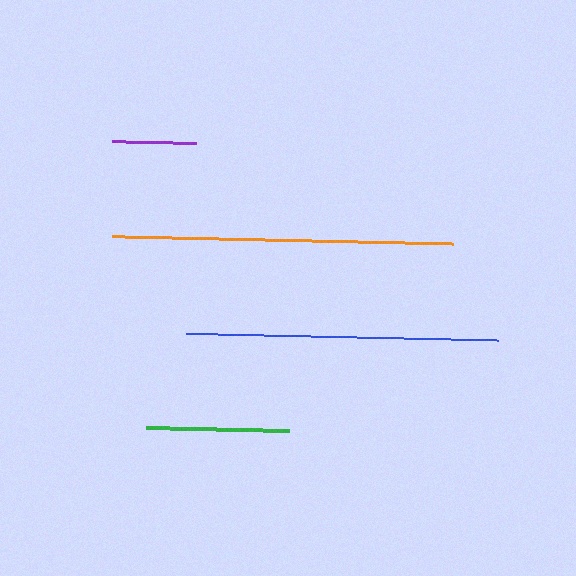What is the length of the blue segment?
The blue segment is approximately 312 pixels long.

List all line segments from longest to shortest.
From longest to shortest: orange, blue, green, purple.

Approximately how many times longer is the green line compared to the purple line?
The green line is approximately 1.7 times the length of the purple line.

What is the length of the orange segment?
The orange segment is approximately 341 pixels long.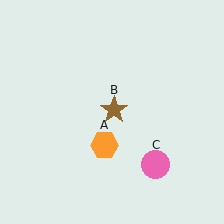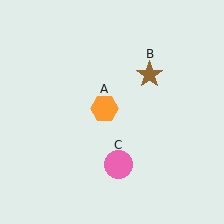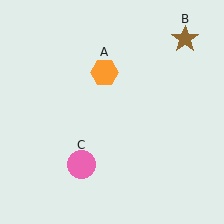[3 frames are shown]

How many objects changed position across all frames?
3 objects changed position: orange hexagon (object A), brown star (object B), pink circle (object C).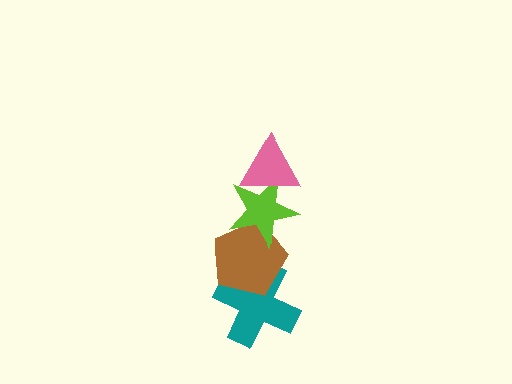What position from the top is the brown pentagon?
The brown pentagon is 3rd from the top.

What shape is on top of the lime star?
The pink triangle is on top of the lime star.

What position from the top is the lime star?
The lime star is 2nd from the top.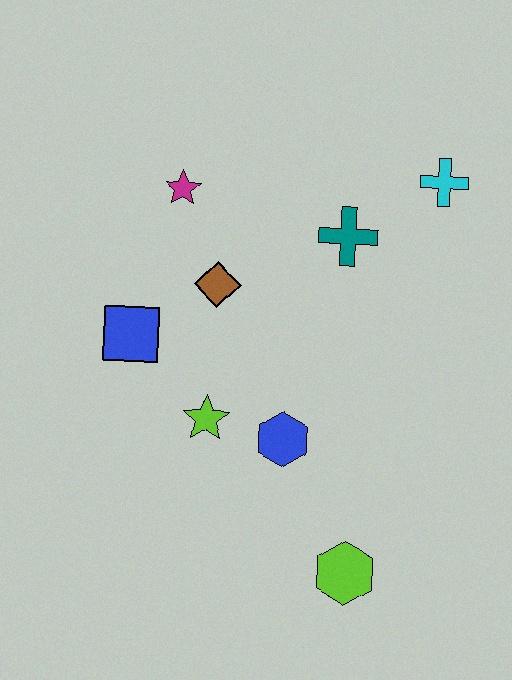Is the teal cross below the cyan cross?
Yes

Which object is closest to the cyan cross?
The teal cross is closest to the cyan cross.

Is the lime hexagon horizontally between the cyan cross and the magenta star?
Yes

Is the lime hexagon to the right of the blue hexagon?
Yes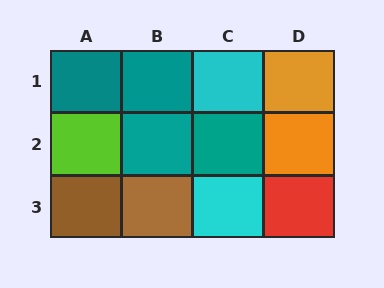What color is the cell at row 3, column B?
Brown.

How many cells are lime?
1 cell is lime.